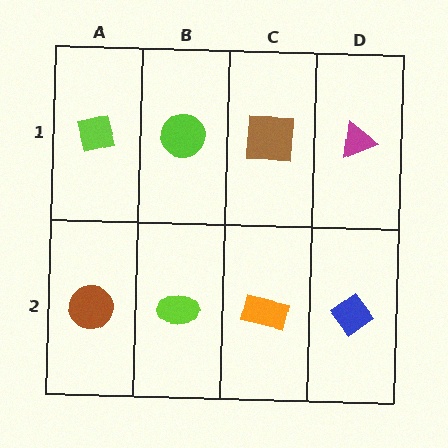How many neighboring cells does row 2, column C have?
3.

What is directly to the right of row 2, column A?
A lime ellipse.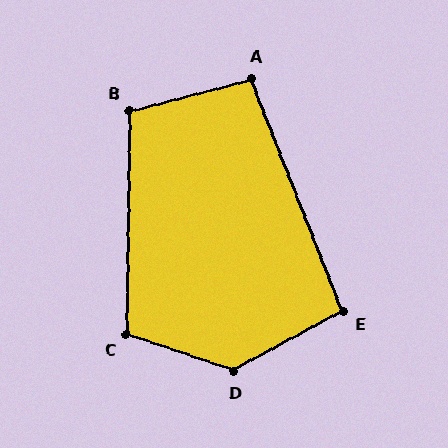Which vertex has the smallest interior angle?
A, at approximately 97 degrees.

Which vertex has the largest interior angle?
D, at approximately 132 degrees.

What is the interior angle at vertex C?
Approximately 108 degrees (obtuse).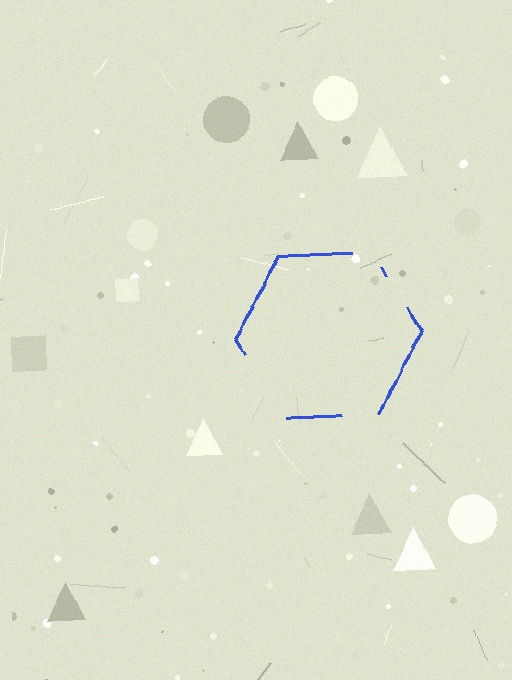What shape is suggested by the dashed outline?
The dashed outline suggests a hexagon.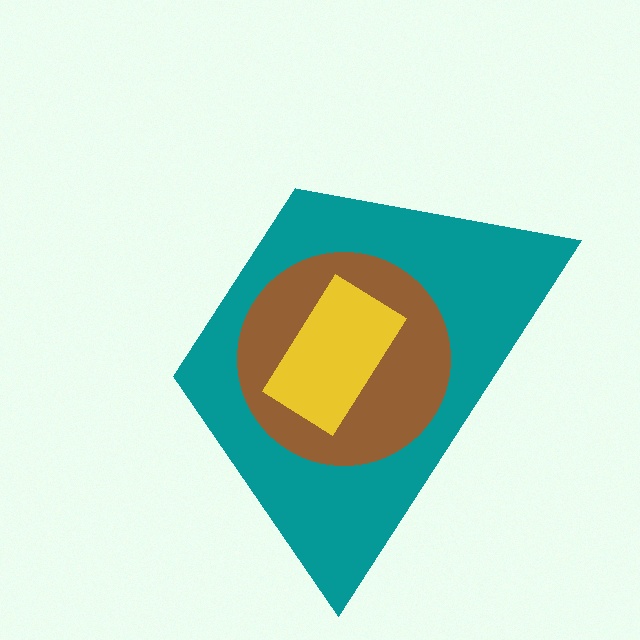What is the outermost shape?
The teal trapezoid.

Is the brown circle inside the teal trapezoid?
Yes.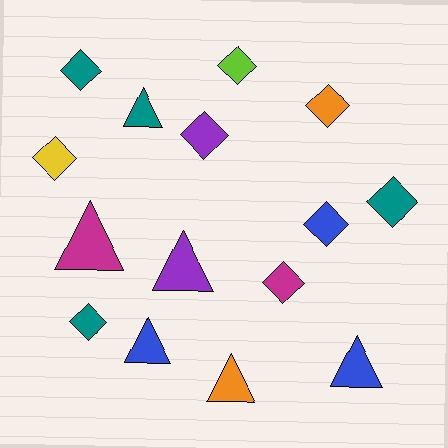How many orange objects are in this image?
There are 2 orange objects.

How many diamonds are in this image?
There are 9 diamonds.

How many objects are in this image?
There are 15 objects.